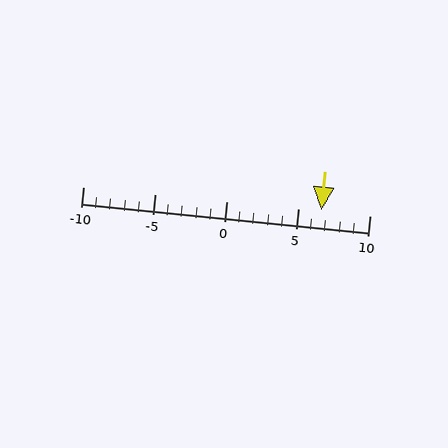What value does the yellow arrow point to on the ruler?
The yellow arrow points to approximately 7.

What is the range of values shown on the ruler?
The ruler shows values from -10 to 10.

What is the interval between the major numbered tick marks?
The major tick marks are spaced 5 units apart.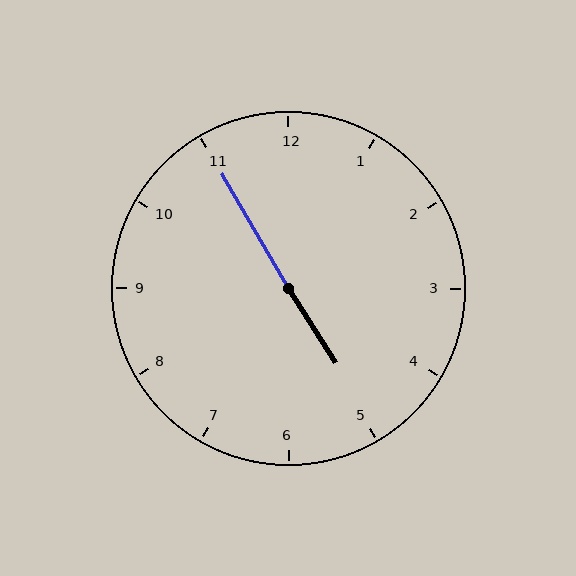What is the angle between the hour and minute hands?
Approximately 178 degrees.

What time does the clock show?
4:55.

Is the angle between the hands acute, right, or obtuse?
It is obtuse.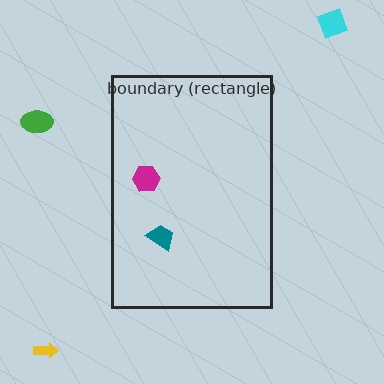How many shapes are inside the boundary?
2 inside, 3 outside.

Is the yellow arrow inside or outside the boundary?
Outside.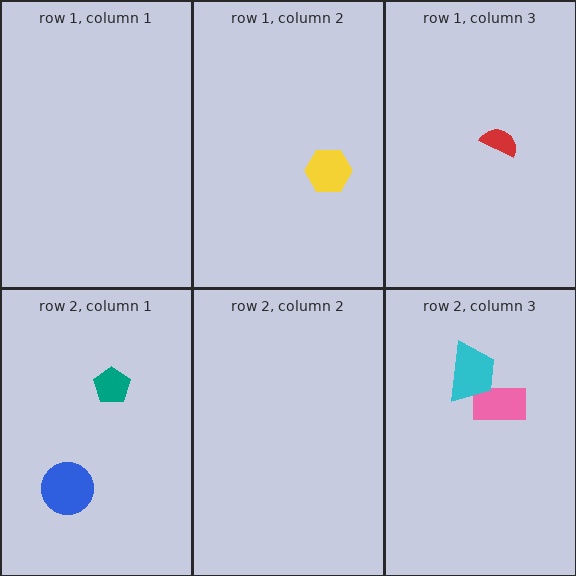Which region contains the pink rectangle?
The row 2, column 3 region.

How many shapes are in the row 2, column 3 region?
2.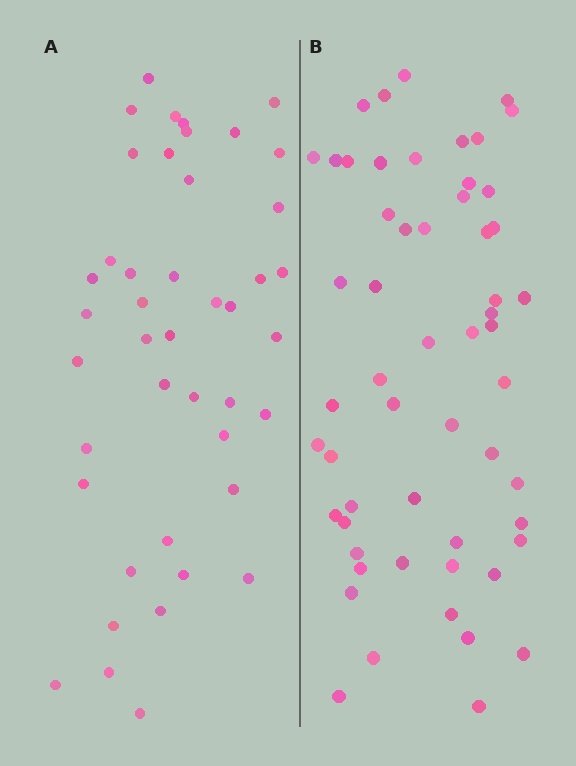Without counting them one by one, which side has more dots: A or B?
Region B (the right region) has more dots.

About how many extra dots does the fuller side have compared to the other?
Region B has approximately 15 more dots than region A.